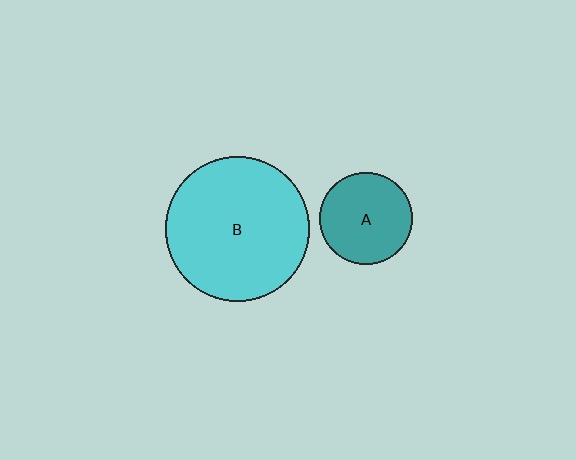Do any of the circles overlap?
No, none of the circles overlap.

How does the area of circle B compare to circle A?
Approximately 2.4 times.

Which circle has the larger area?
Circle B (cyan).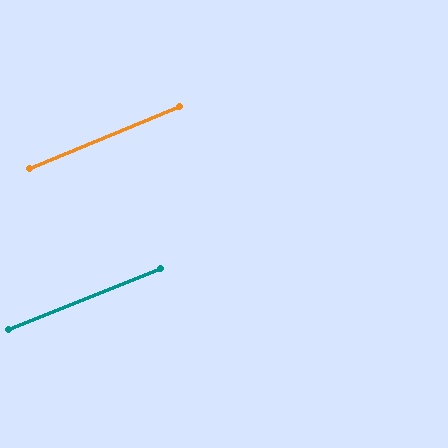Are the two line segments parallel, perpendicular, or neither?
Parallel — their directions differ by only 0.7°.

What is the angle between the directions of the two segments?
Approximately 1 degree.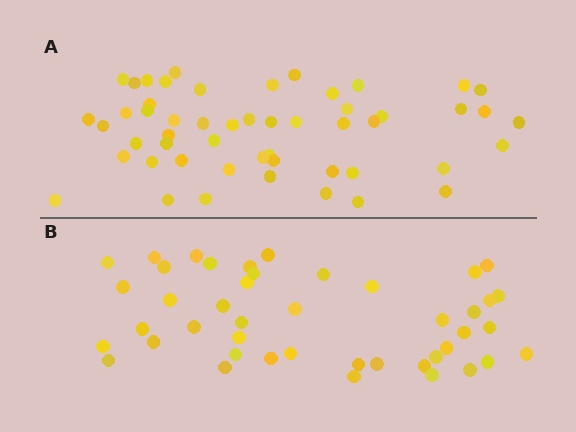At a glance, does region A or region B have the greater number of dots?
Region A (the top region) has more dots.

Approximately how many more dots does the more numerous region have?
Region A has roughly 8 or so more dots than region B.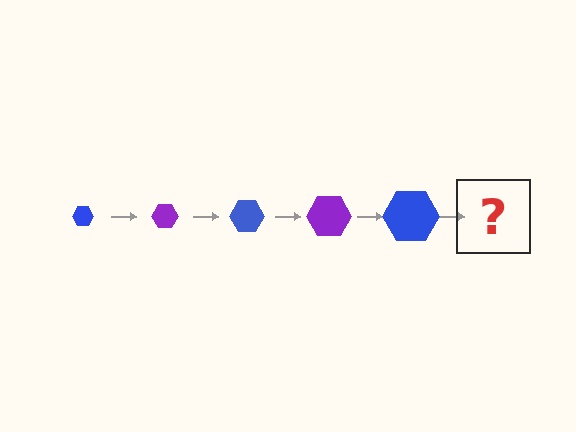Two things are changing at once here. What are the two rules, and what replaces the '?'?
The two rules are that the hexagon grows larger each step and the color cycles through blue and purple. The '?' should be a purple hexagon, larger than the previous one.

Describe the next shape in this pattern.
It should be a purple hexagon, larger than the previous one.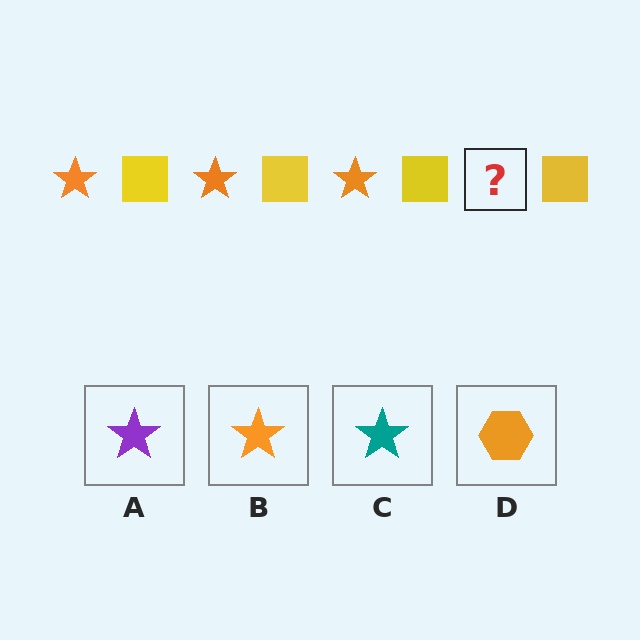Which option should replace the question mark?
Option B.